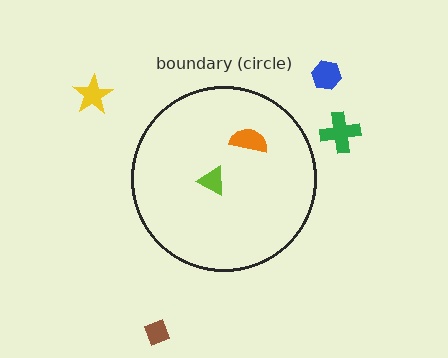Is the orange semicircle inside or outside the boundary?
Inside.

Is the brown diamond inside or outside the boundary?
Outside.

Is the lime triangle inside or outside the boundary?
Inside.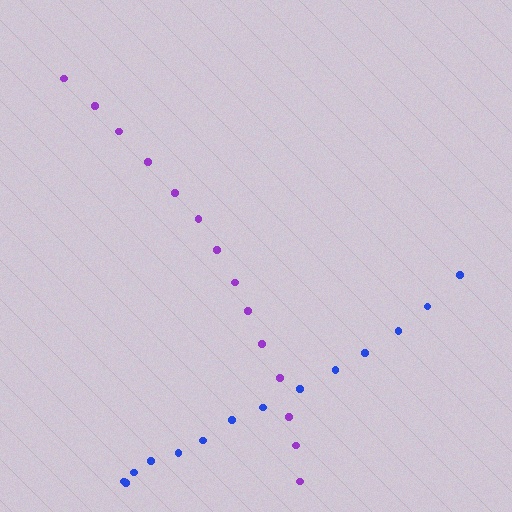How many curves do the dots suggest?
There are 2 distinct paths.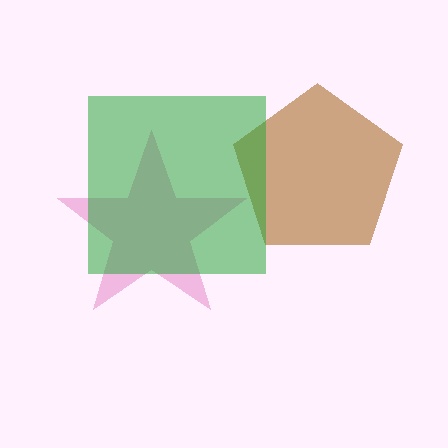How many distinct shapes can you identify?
There are 3 distinct shapes: a brown pentagon, a pink star, a green square.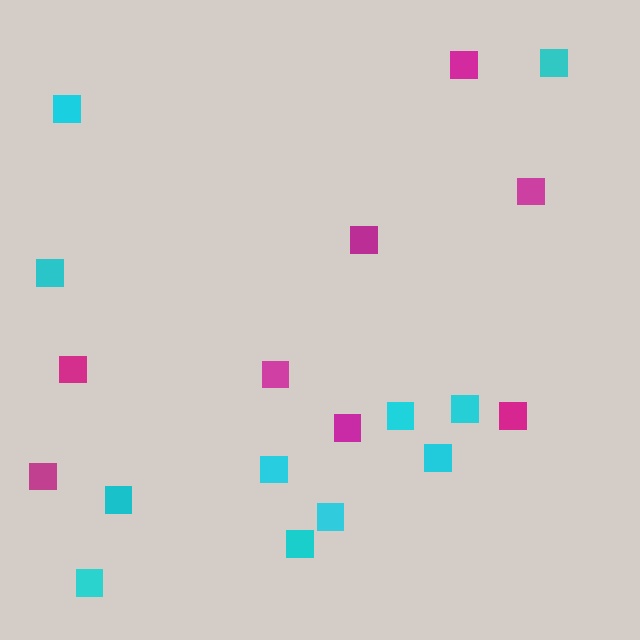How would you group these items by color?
There are 2 groups: one group of magenta squares (8) and one group of cyan squares (11).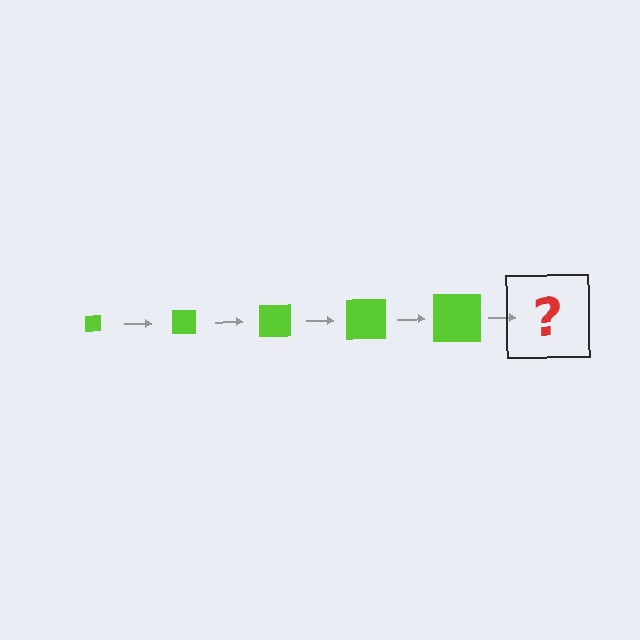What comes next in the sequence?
The next element should be a lime square, larger than the previous one.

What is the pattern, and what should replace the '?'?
The pattern is that the square gets progressively larger each step. The '?' should be a lime square, larger than the previous one.